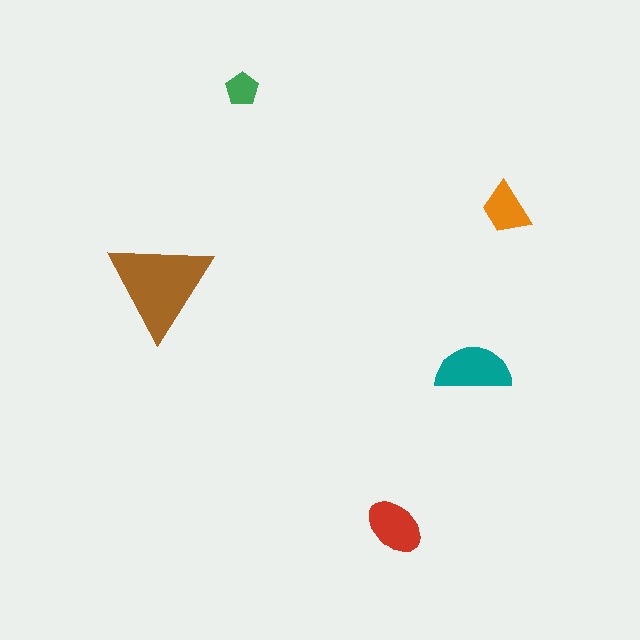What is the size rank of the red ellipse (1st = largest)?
3rd.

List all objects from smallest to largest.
The green pentagon, the orange trapezoid, the red ellipse, the teal semicircle, the brown triangle.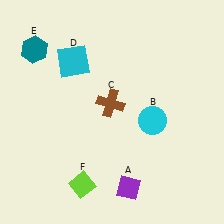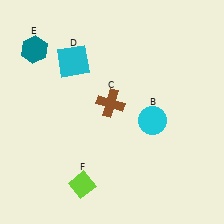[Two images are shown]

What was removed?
The purple diamond (A) was removed in Image 2.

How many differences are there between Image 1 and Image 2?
There is 1 difference between the two images.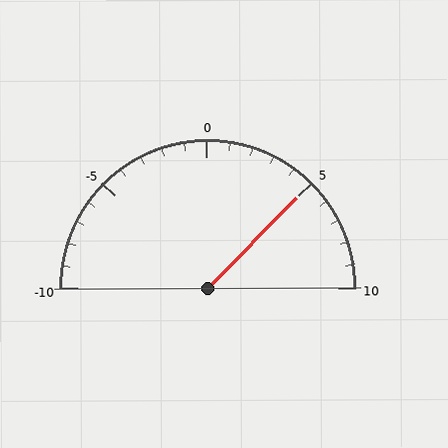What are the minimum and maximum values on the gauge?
The gauge ranges from -10 to 10.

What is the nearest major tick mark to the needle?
The nearest major tick mark is 5.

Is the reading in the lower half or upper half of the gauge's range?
The reading is in the upper half of the range (-10 to 10).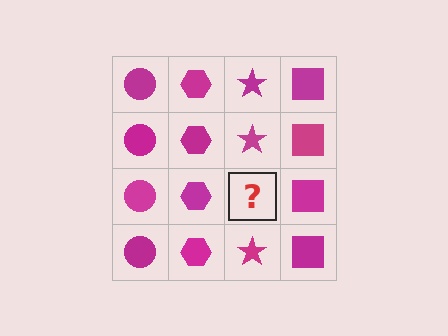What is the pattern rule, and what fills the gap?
The rule is that each column has a consistent shape. The gap should be filled with a magenta star.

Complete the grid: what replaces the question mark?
The question mark should be replaced with a magenta star.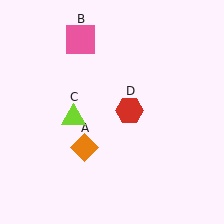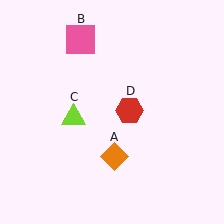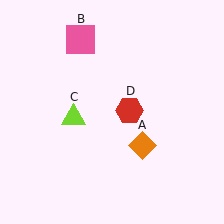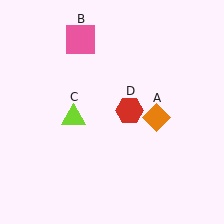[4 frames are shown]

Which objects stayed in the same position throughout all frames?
Pink square (object B) and lime triangle (object C) and red hexagon (object D) remained stationary.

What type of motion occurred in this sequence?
The orange diamond (object A) rotated counterclockwise around the center of the scene.